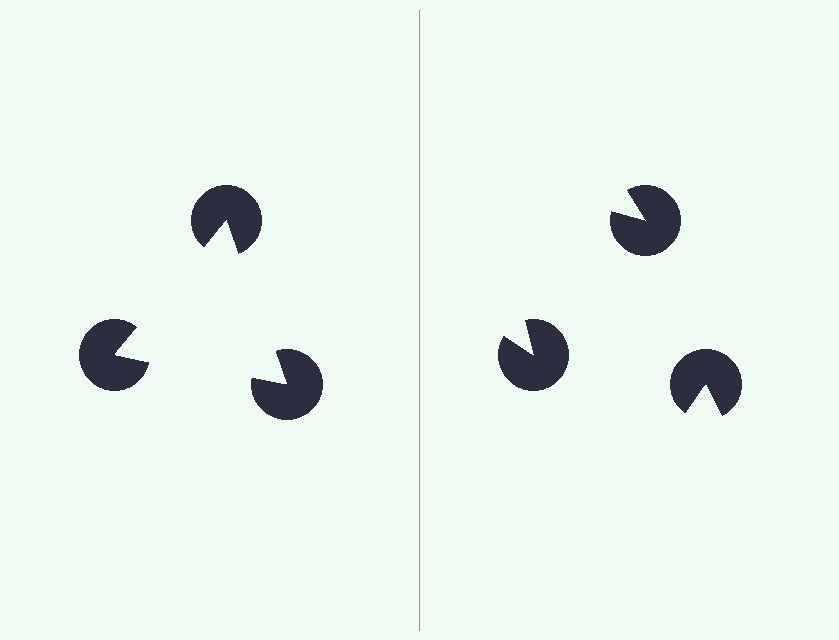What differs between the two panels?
The pac-man discs are positioned identically on both sides; only the wedge orientations differ. On the left they align to a triangle; on the right they are misaligned.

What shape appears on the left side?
An illusory triangle.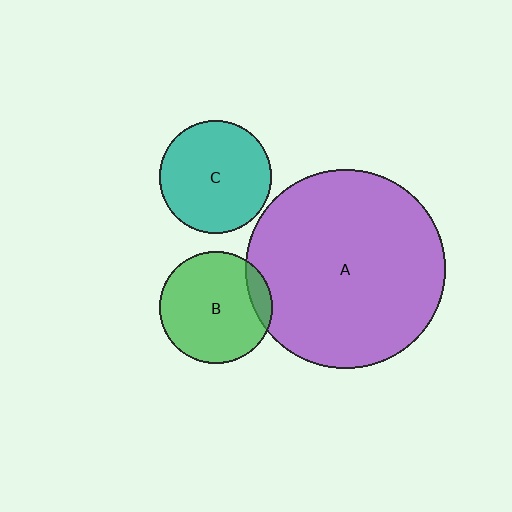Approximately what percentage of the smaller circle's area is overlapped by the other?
Approximately 10%.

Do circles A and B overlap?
Yes.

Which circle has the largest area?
Circle A (purple).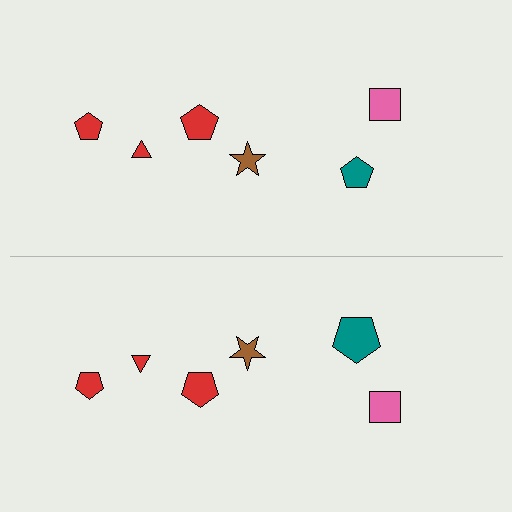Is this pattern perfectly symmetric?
No, the pattern is not perfectly symmetric. The teal pentagon on the bottom side has a different size than its mirror counterpart.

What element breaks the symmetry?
The teal pentagon on the bottom side has a different size than its mirror counterpart.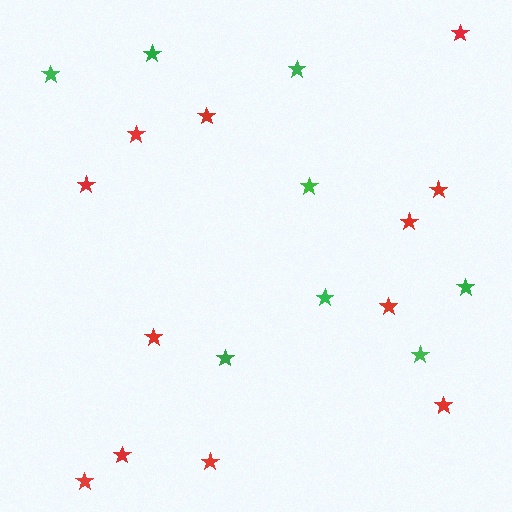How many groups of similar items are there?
There are 2 groups: one group of red stars (12) and one group of green stars (8).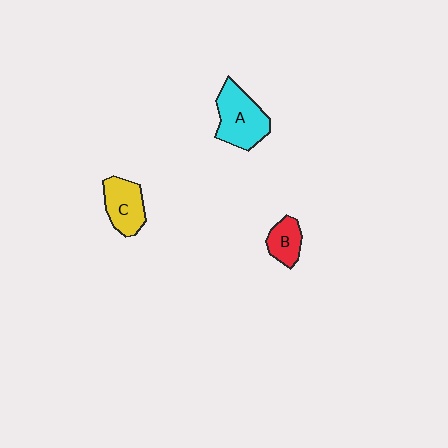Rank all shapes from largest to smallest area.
From largest to smallest: A (cyan), C (yellow), B (red).